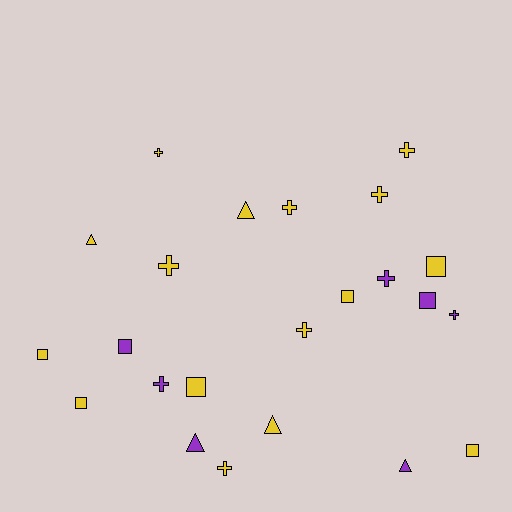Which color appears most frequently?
Yellow, with 16 objects.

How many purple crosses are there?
There are 3 purple crosses.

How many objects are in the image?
There are 23 objects.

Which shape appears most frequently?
Cross, with 10 objects.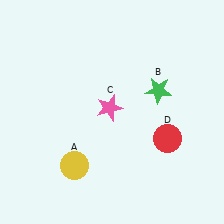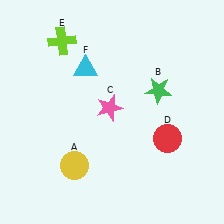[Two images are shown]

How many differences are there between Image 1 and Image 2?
There are 2 differences between the two images.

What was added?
A lime cross (E), a cyan triangle (F) were added in Image 2.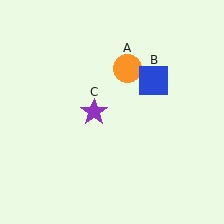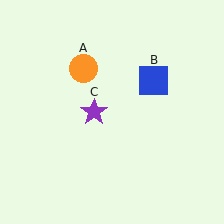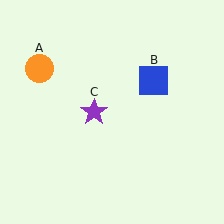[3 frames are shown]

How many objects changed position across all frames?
1 object changed position: orange circle (object A).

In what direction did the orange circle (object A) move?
The orange circle (object A) moved left.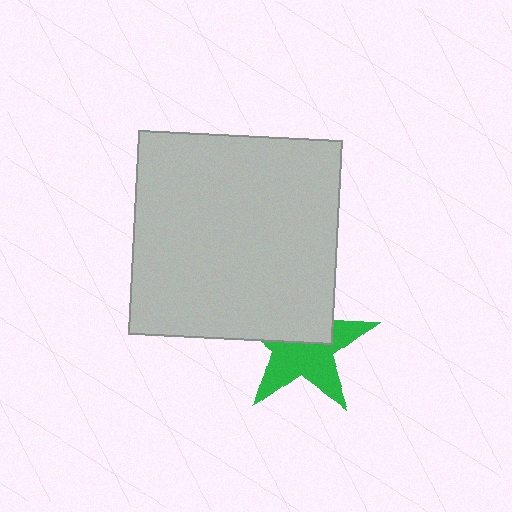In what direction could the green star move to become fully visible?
The green star could move down. That would shift it out from behind the light gray square entirely.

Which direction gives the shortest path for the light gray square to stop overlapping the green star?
Moving up gives the shortest separation.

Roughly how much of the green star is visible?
About half of it is visible (roughly 55%).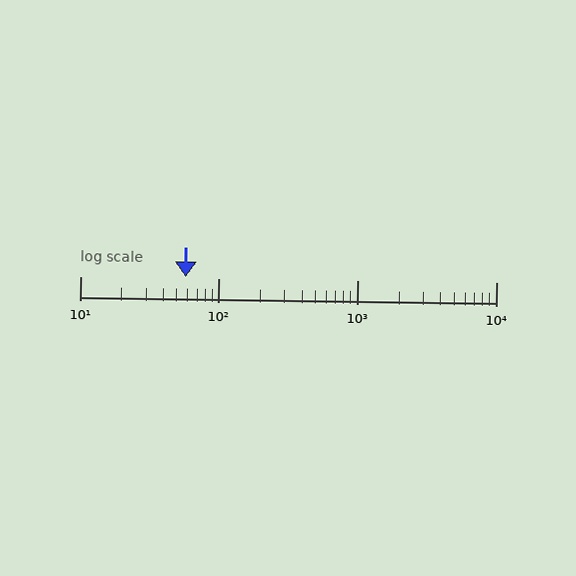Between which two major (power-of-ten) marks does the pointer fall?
The pointer is between 10 and 100.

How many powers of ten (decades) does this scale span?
The scale spans 3 decades, from 10 to 10000.